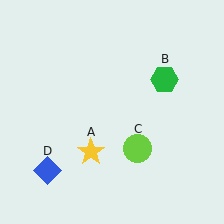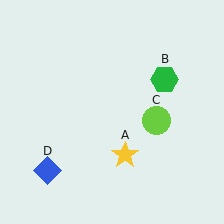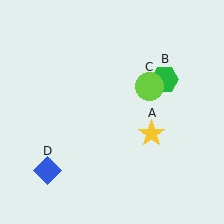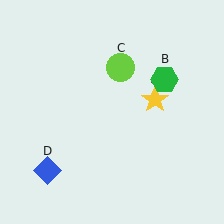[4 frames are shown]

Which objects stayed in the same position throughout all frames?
Green hexagon (object B) and blue diamond (object D) remained stationary.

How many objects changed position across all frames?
2 objects changed position: yellow star (object A), lime circle (object C).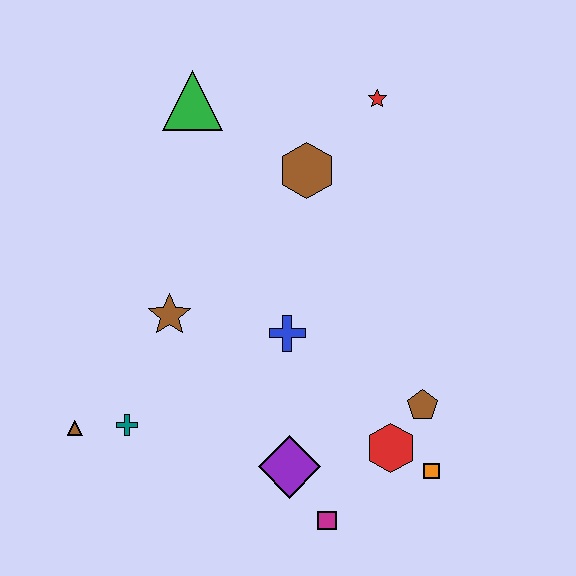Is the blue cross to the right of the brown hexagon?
No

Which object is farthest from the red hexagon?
The green triangle is farthest from the red hexagon.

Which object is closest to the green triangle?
The brown hexagon is closest to the green triangle.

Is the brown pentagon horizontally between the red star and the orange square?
Yes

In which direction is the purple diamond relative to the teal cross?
The purple diamond is to the right of the teal cross.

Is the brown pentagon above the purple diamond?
Yes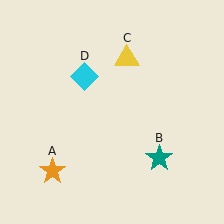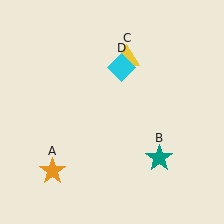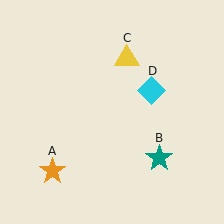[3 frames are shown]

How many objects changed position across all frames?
1 object changed position: cyan diamond (object D).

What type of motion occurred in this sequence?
The cyan diamond (object D) rotated clockwise around the center of the scene.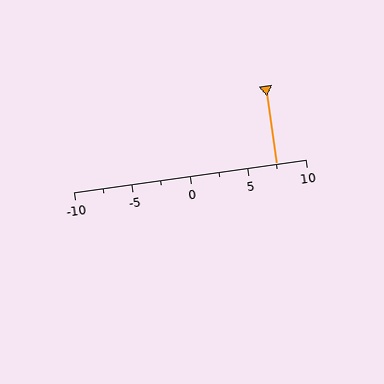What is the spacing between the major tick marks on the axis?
The major ticks are spaced 5 apart.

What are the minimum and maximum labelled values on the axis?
The axis runs from -10 to 10.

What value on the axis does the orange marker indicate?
The marker indicates approximately 7.5.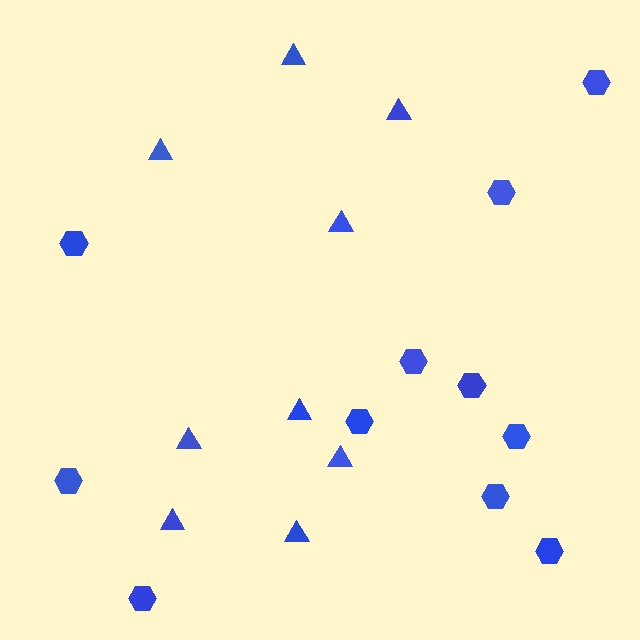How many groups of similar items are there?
There are 2 groups: one group of hexagons (11) and one group of triangles (9).